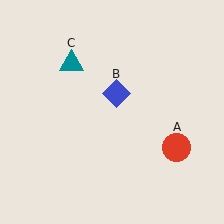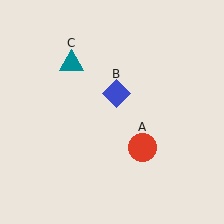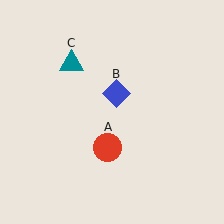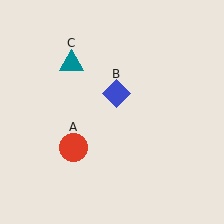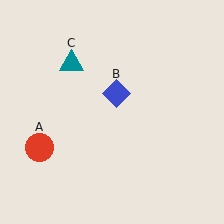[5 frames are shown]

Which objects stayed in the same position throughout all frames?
Blue diamond (object B) and teal triangle (object C) remained stationary.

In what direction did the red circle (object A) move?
The red circle (object A) moved left.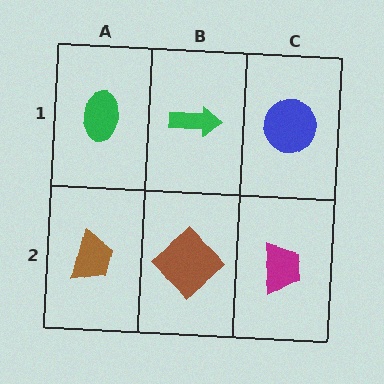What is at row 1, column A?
A green ellipse.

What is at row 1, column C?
A blue circle.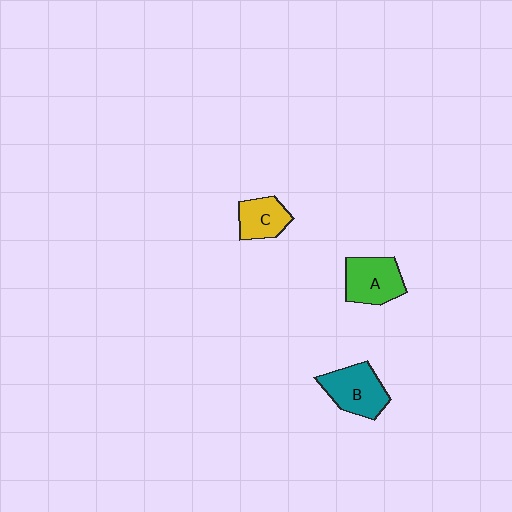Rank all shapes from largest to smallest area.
From largest to smallest: B (teal), A (green), C (yellow).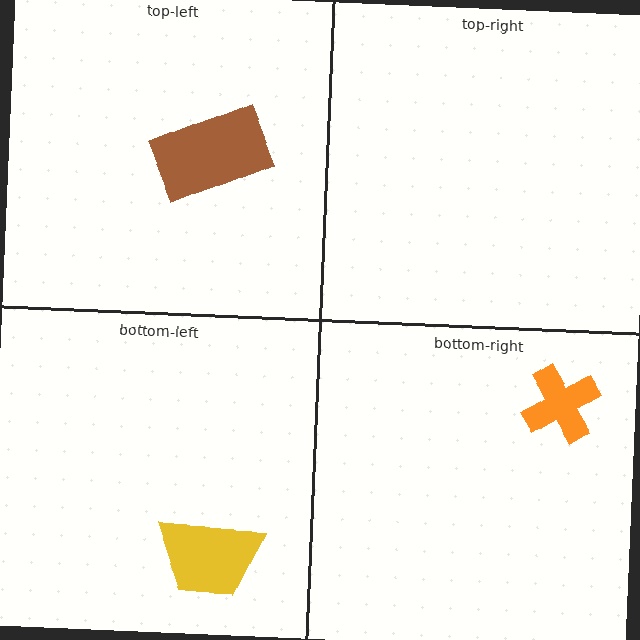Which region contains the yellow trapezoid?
The bottom-left region.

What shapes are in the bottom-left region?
The yellow trapezoid.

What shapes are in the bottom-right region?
The orange cross.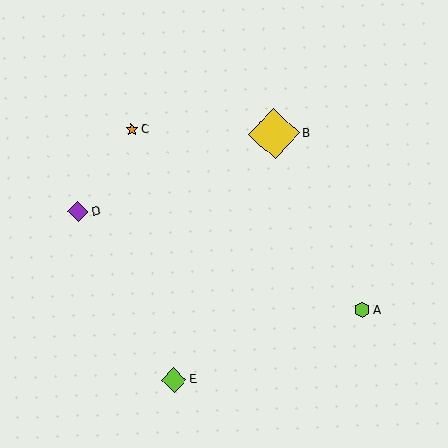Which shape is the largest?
The yellow diamond (labeled B) is the largest.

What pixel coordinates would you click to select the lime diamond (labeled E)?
Click at (174, 380) to select the lime diamond E.